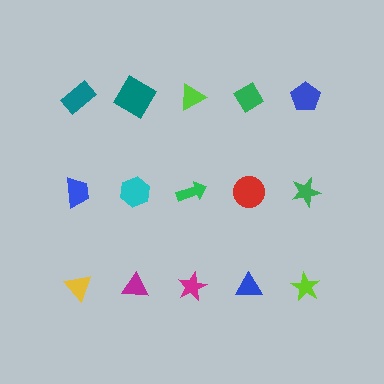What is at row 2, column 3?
A green arrow.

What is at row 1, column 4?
A green diamond.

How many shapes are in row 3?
5 shapes.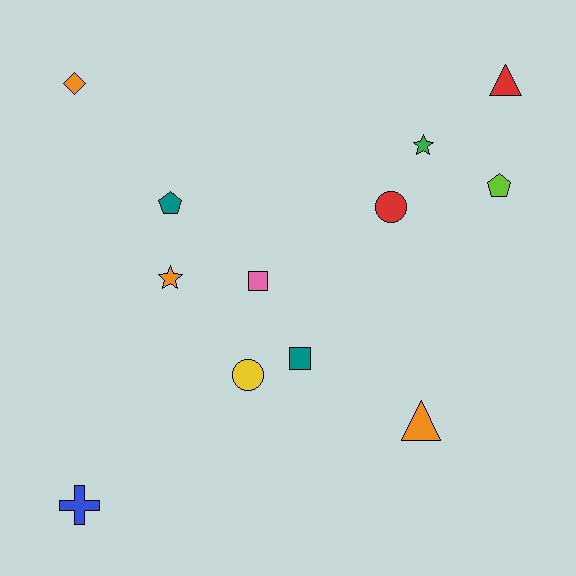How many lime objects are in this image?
There is 1 lime object.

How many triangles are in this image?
There are 2 triangles.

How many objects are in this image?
There are 12 objects.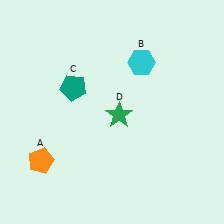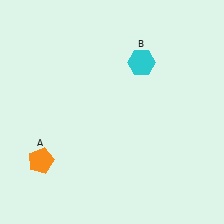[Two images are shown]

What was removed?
The teal pentagon (C), the green star (D) were removed in Image 2.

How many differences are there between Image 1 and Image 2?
There are 2 differences between the two images.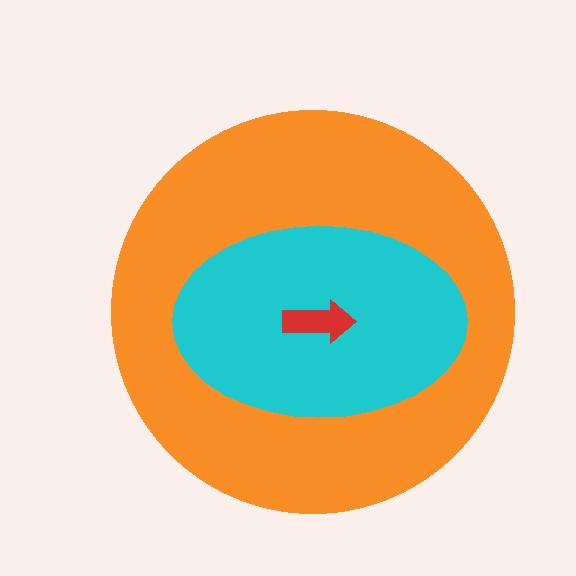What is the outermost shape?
The orange circle.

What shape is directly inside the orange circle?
The cyan ellipse.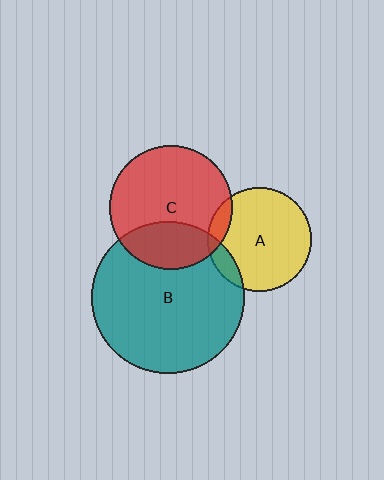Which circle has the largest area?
Circle B (teal).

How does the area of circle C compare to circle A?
Approximately 1.4 times.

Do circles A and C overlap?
Yes.